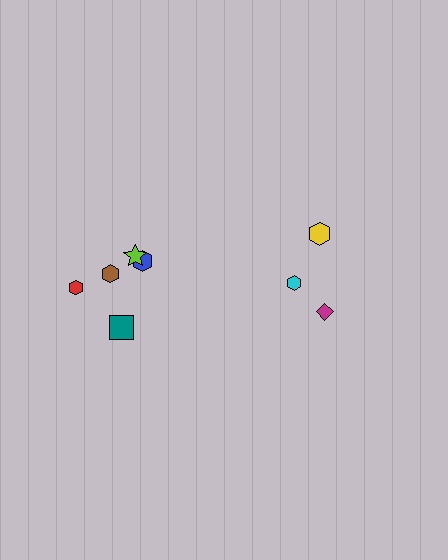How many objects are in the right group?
There are 3 objects.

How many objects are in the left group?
There are 5 objects.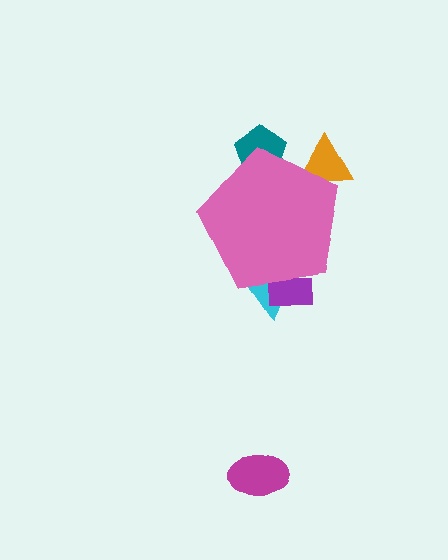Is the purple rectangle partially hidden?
Yes, the purple rectangle is partially hidden behind the pink pentagon.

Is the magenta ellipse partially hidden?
No, the magenta ellipse is fully visible.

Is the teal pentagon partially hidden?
Yes, the teal pentagon is partially hidden behind the pink pentagon.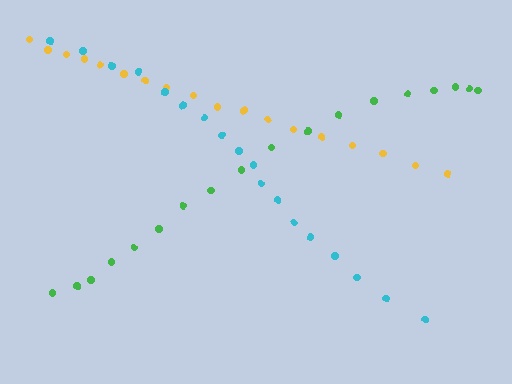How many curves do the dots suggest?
There are 3 distinct paths.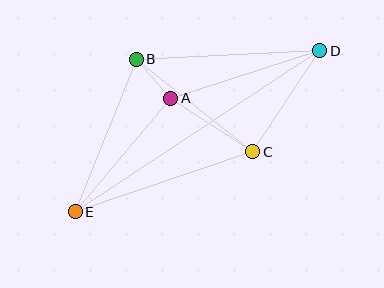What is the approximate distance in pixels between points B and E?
The distance between B and E is approximately 164 pixels.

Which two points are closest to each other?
Points A and B are closest to each other.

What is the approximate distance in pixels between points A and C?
The distance between A and C is approximately 98 pixels.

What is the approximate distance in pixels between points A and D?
The distance between A and D is approximately 156 pixels.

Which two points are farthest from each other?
Points D and E are farthest from each other.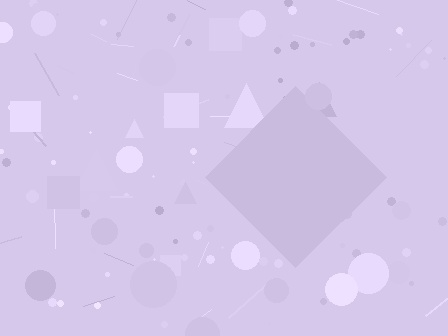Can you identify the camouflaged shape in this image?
The camouflaged shape is a diamond.